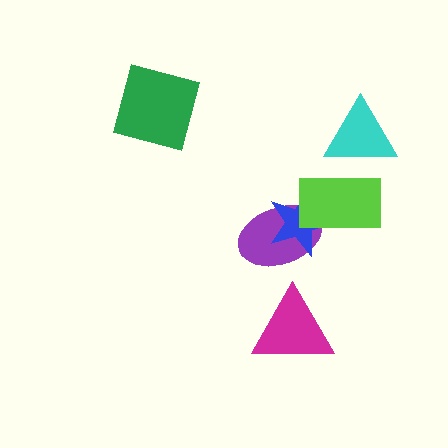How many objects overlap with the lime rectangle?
3 objects overlap with the lime rectangle.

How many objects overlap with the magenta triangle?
0 objects overlap with the magenta triangle.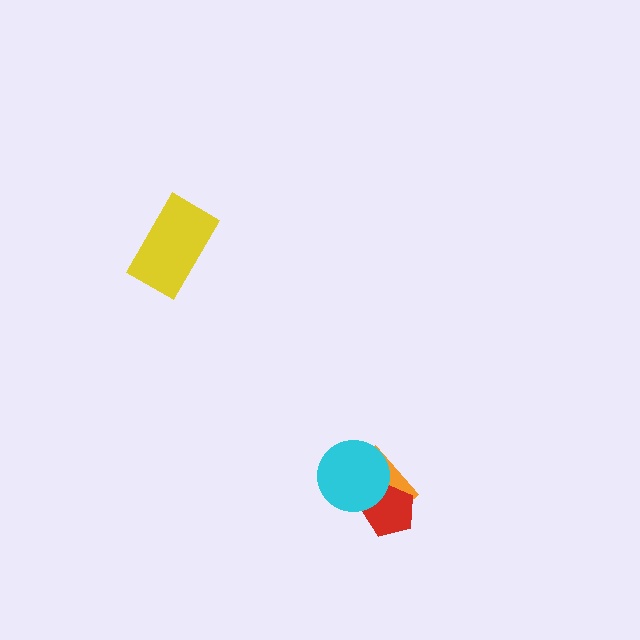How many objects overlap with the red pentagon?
2 objects overlap with the red pentagon.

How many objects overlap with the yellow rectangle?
0 objects overlap with the yellow rectangle.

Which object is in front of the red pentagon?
The cyan circle is in front of the red pentagon.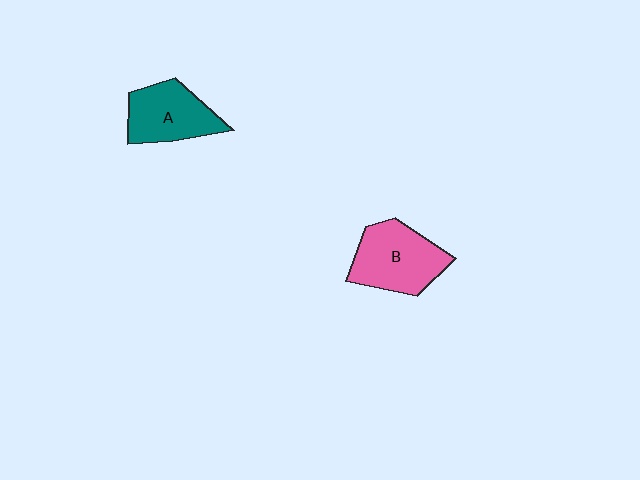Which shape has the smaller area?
Shape A (teal).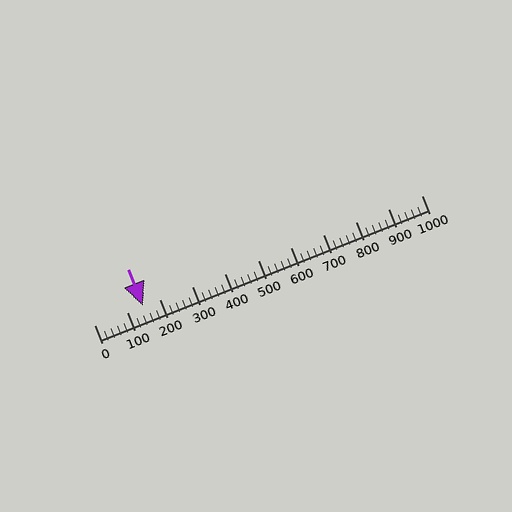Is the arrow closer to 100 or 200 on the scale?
The arrow is closer to 100.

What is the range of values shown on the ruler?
The ruler shows values from 0 to 1000.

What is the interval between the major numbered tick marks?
The major tick marks are spaced 100 units apart.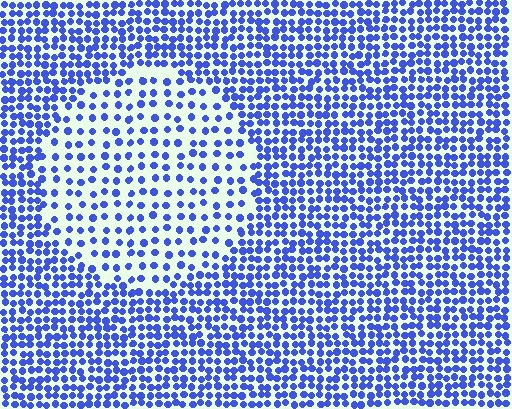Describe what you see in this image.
The image contains small blue elements arranged at two different densities. A circle-shaped region is visible where the elements are less densely packed than the surrounding area.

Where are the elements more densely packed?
The elements are more densely packed outside the circle boundary.